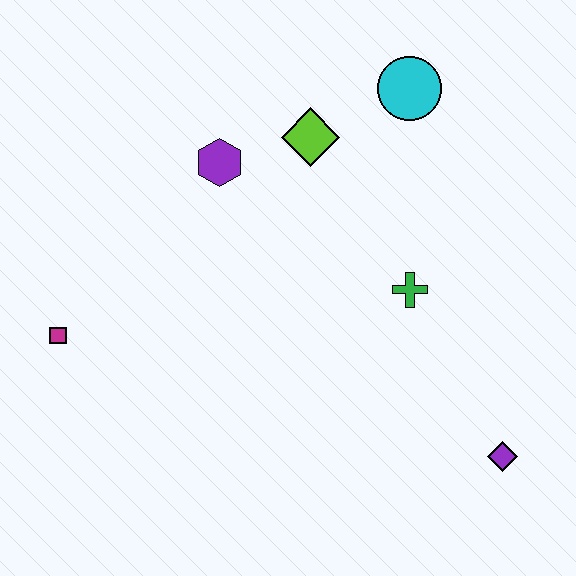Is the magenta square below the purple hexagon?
Yes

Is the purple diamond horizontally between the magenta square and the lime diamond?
No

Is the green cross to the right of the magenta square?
Yes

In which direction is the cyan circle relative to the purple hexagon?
The cyan circle is to the right of the purple hexagon.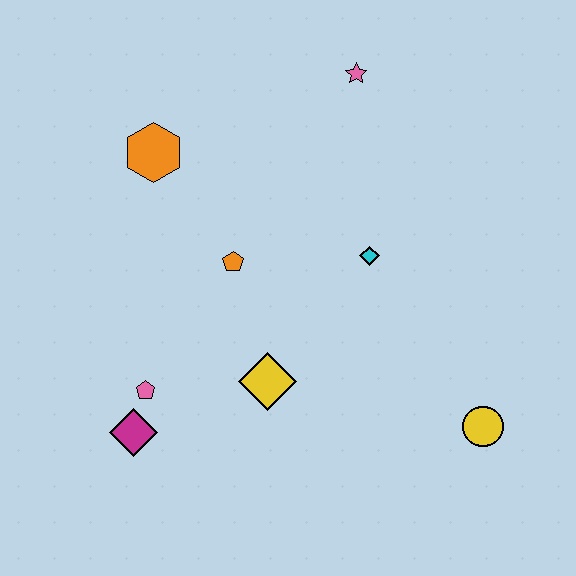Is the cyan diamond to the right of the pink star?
Yes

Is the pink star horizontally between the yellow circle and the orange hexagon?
Yes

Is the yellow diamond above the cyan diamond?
No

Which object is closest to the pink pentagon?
The magenta diamond is closest to the pink pentagon.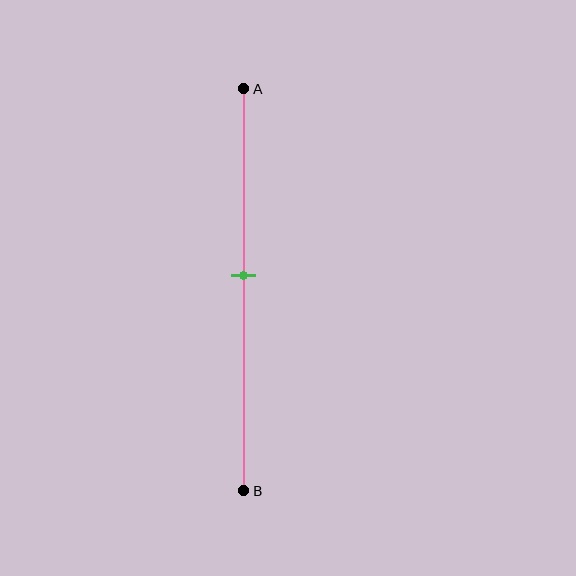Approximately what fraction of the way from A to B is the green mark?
The green mark is approximately 45% of the way from A to B.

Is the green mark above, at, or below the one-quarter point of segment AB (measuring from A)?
The green mark is below the one-quarter point of segment AB.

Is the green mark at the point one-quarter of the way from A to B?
No, the mark is at about 45% from A, not at the 25% one-quarter point.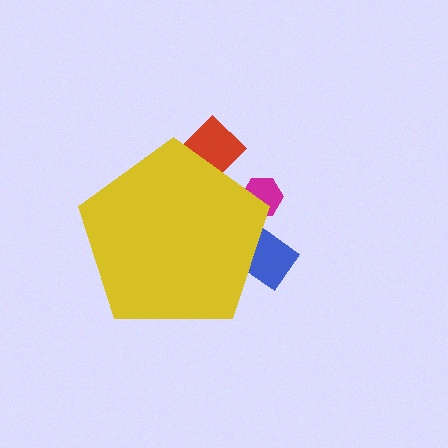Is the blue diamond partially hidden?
Yes, the blue diamond is partially hidden behind the yellow pentagon.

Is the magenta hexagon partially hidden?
Yes, the magenta hexagon is partially hidden behind the yellow pentagon.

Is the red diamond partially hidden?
Yes, the red diamond is partially hidden behind the yellow pentagon.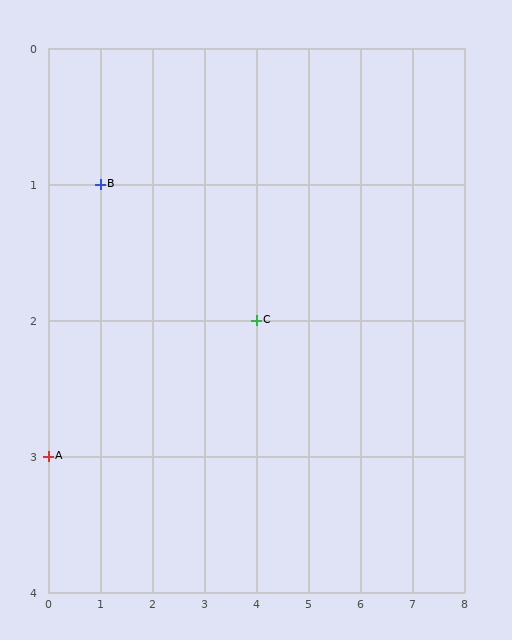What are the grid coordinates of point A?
Point A is at grid coordinates (0, 3).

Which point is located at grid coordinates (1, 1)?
Point B is at (1, 1).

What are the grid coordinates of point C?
Point C is at grid coordinates (4, 2).